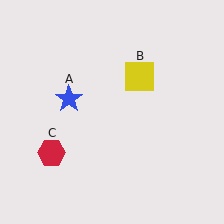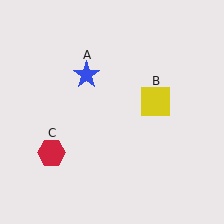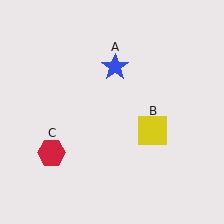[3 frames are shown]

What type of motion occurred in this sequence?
The blue star (object A), yellow square (object B) rotated clockwise around the center of the scene.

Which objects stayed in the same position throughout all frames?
Red hexagon (object C) remained stationary.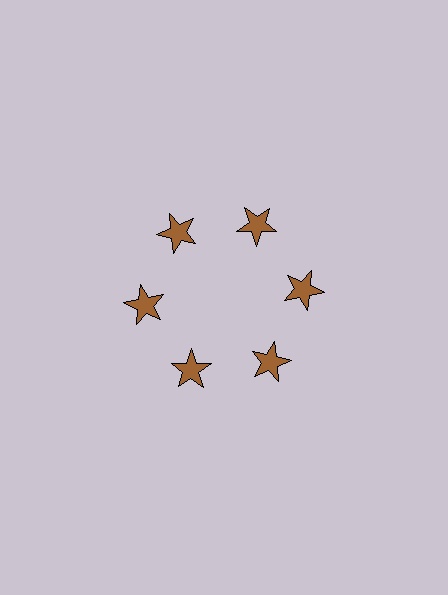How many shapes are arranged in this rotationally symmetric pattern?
There are 6 shapes, arranged in 6 groups of 1.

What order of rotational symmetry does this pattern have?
This pattern has 6-fold rotational symmetry.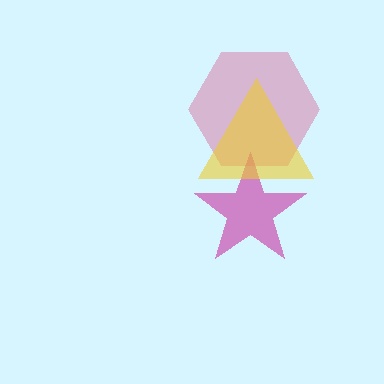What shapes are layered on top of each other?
The layered shapes are: a pink hexagon, a magenta star, a yellow triangle.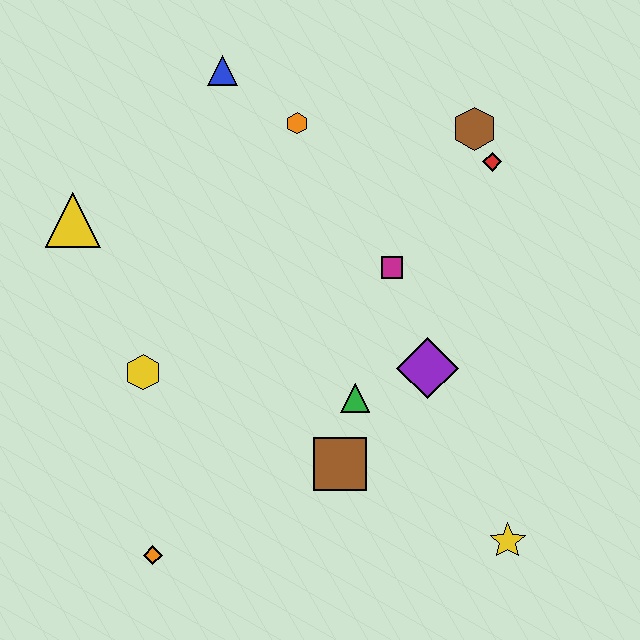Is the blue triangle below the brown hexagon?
No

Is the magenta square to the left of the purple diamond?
Yes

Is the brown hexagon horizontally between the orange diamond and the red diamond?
Yes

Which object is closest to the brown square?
The green triangle is closest to the brown square.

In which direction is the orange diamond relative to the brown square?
The orange diamond is to the left of the brown square.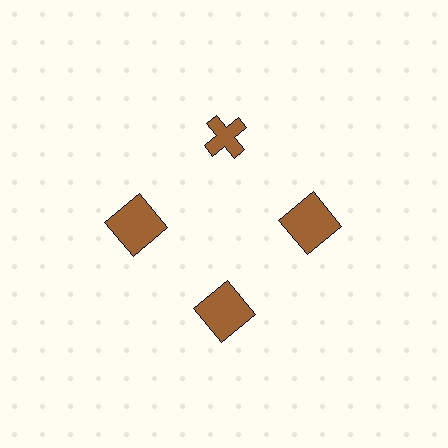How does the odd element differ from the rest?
It has a different shape: cross instead of square.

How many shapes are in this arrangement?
There are 4 shapes arranged in a ring pattern.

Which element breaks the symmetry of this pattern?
The brown cross at roughly the 12 o'clock position breaks the symmetry. All other shapes are brown squares.